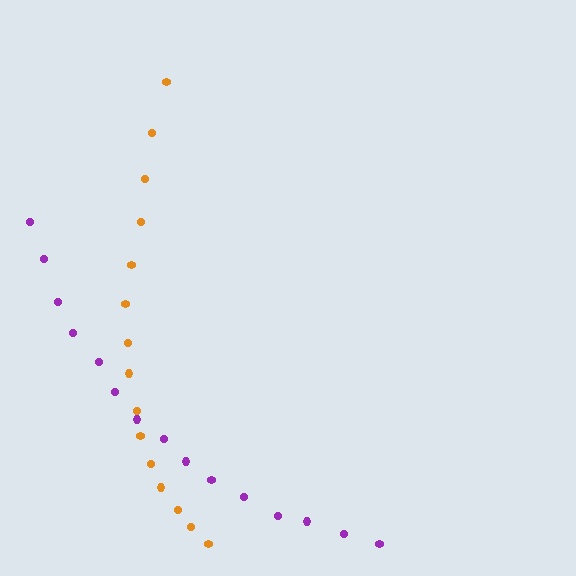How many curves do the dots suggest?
There are 2 distinct paths.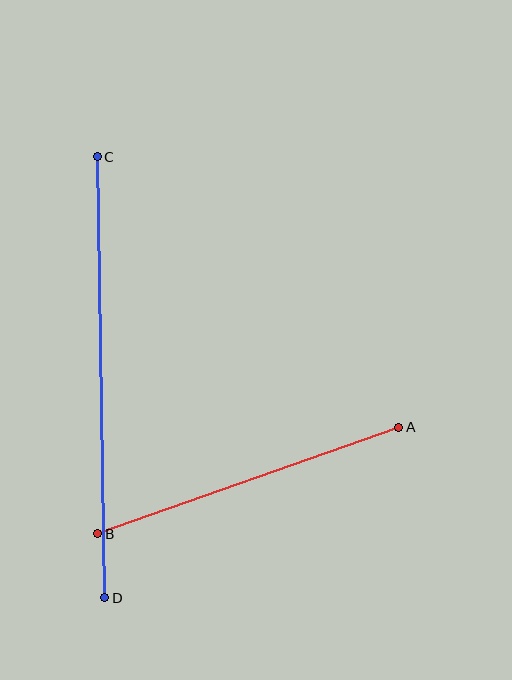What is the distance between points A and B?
The distance is approximately 319 pixels.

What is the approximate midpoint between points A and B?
The midpoint is at approximately (248, 481) pixels.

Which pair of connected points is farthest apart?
Points C and D are farthest apart.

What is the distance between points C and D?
The distance is approximately 441 pixels.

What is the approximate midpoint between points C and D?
The midpoint is at approximately (101, 377) pixels.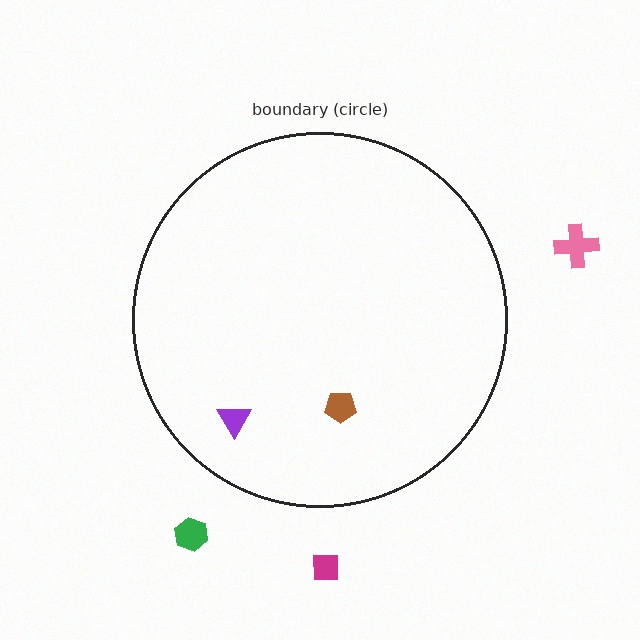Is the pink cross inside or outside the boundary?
Outside.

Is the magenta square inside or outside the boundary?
Outside.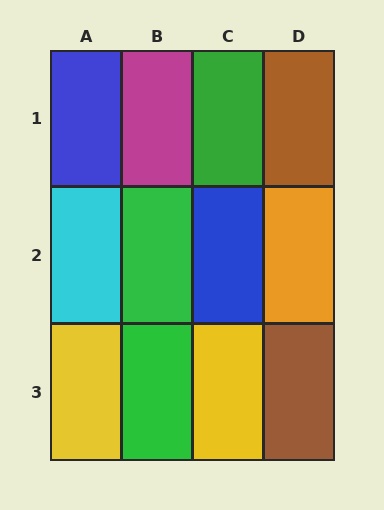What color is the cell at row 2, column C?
Blue.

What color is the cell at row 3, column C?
Yellow.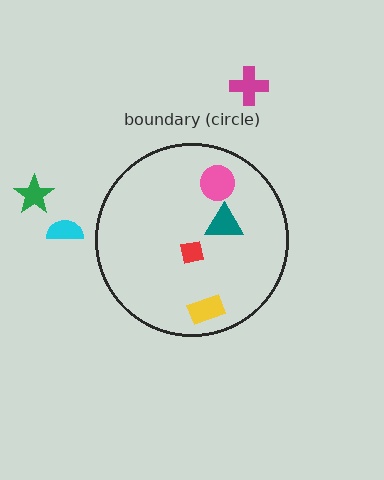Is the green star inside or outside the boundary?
Outside.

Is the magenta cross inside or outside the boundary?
Outside.